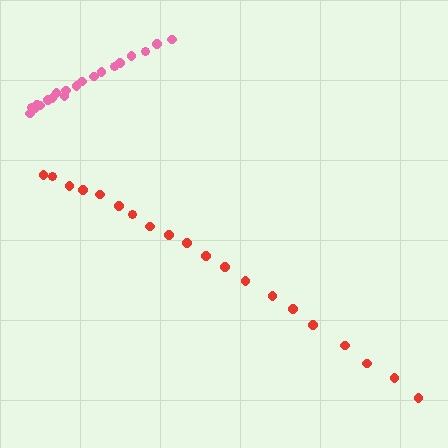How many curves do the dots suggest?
There are 2 distinct paths.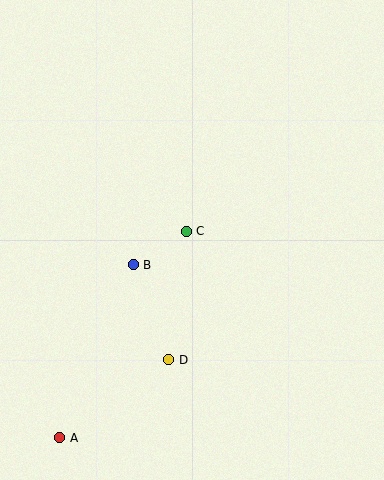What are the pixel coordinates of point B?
Point B is at (133, 265).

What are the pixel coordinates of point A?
Point A is at (60, 438).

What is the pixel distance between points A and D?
The distance between A and D is 134 pixels.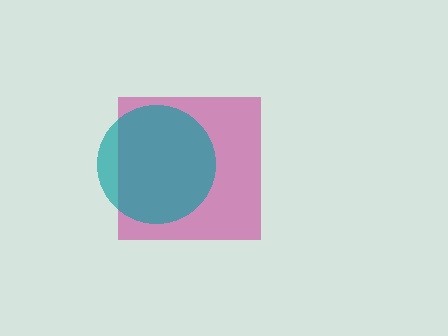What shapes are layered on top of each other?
The layered shapes are: a magenta square, a teal circle.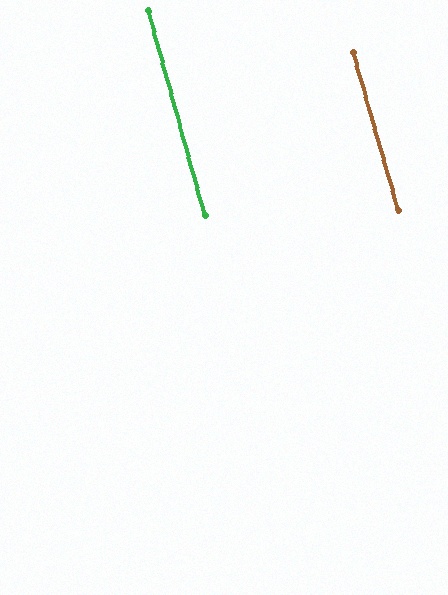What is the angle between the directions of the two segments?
Approximately 1 degree.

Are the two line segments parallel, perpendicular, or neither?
Parallel — their directions differ by only 0.5°.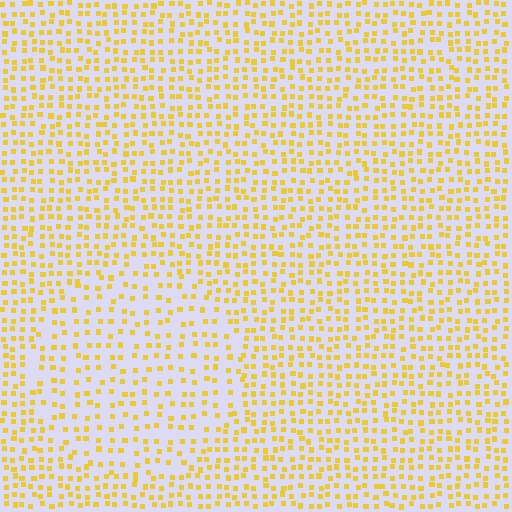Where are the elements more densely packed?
The elements are more densely packed outside the circle boundary.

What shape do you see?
I see a circle.